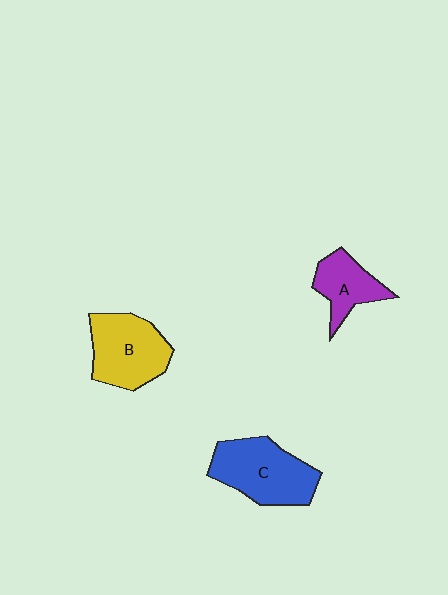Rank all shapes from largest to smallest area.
From largest to smallest: C (blue), B (yellow), A (purple).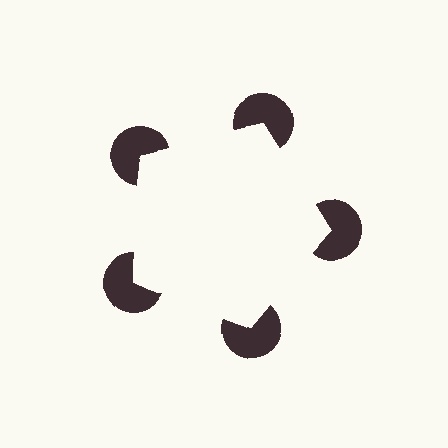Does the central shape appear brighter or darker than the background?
It typically appears slightly brighter than the background, even though no actual brightness change is drawn.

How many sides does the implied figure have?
5 sides.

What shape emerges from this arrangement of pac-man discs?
An illusory pentagon — its edges are inferred from the aligned wedge cuts in the pac-man discs, not physically drawn.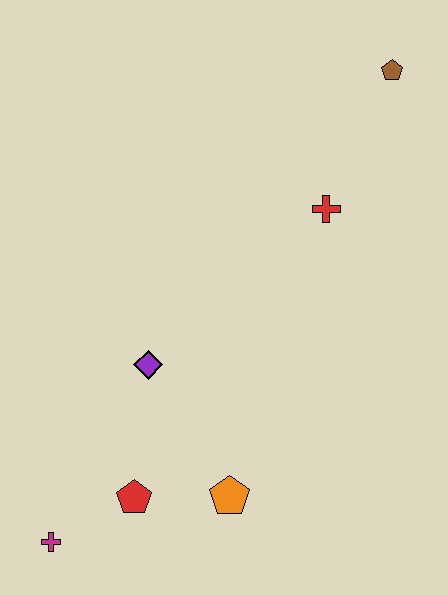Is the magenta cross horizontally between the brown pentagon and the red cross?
No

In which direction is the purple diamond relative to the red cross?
The purple diamond is to the left of the red cross.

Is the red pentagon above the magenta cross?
Yes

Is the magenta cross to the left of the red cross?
Yes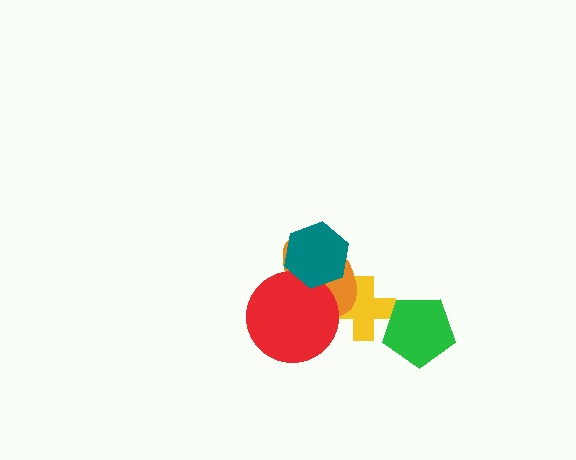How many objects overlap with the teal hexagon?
2 objects overlap with the teal hexagon.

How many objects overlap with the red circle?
2 objects overlap with the red circle.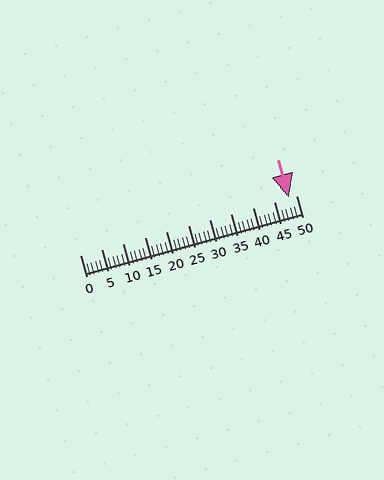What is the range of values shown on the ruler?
The ruler shows values from 0 to 50.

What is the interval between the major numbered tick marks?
The major tick marks are spaced 5 units apart.